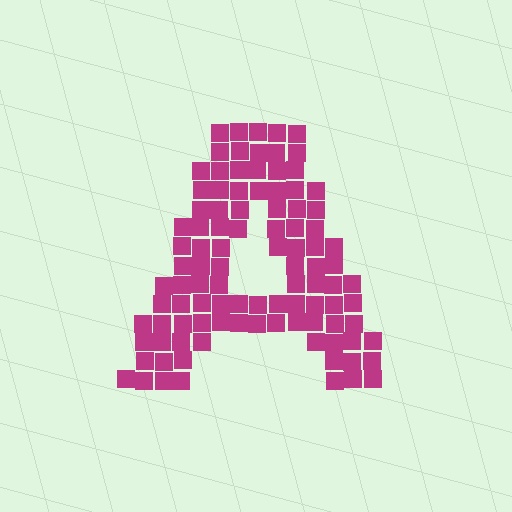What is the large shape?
The large shape is the letter A.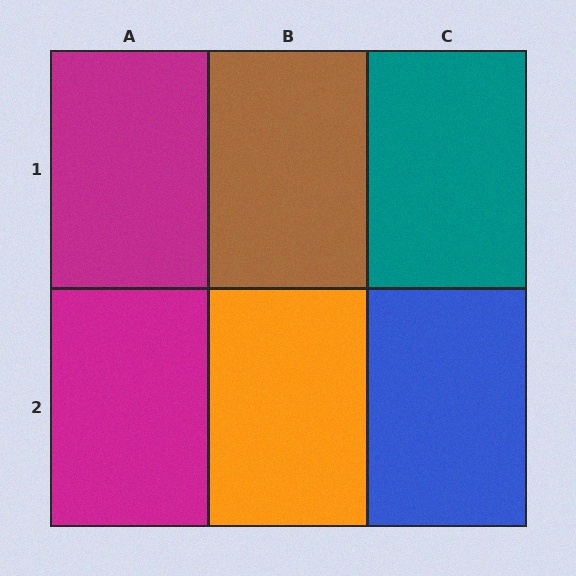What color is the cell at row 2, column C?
Blue.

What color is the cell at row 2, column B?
Orange.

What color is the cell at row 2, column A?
Magenta.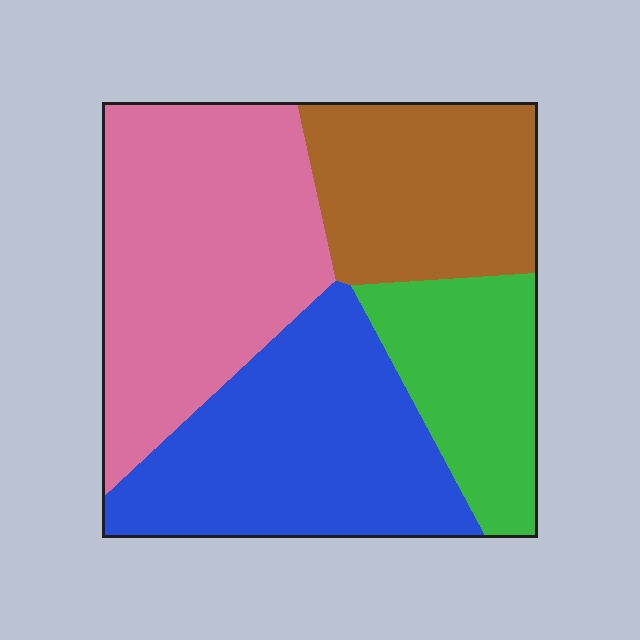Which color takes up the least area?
Green, at roughly 15%.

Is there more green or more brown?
Brown.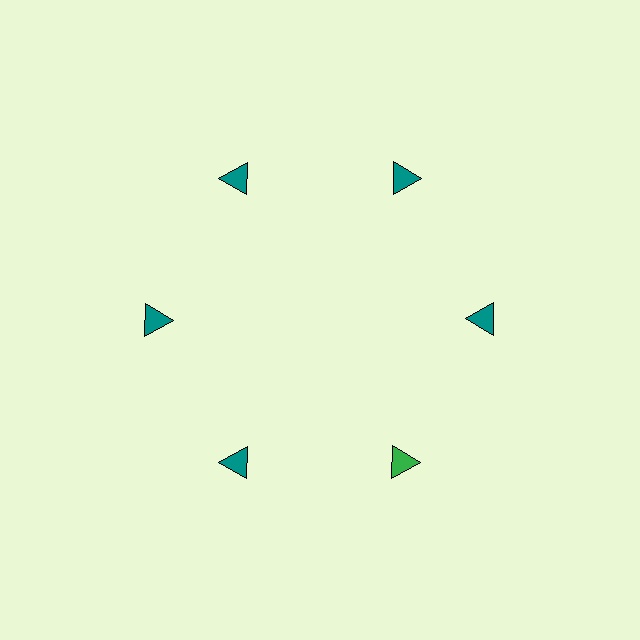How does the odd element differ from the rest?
It has a different color: green instead of teal.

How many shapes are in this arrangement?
There are 6 shapes arranged in a ring pattern.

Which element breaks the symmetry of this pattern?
The green triangle at roughly the 5 o'clock position breaks the symmetry. All other shapes are teal triangles.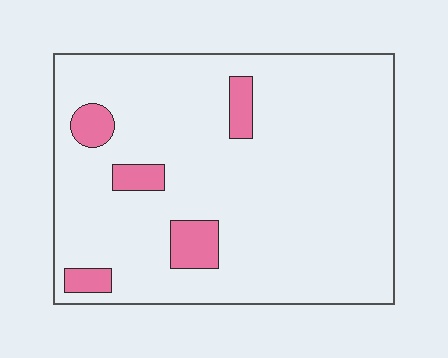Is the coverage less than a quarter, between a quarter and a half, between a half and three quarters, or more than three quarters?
Less than a quarter.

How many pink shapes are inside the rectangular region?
5.